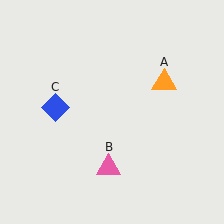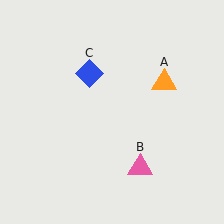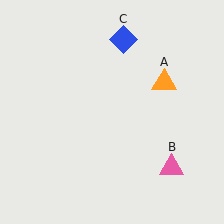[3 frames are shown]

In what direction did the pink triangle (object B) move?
The pink triangle (object B) moved right.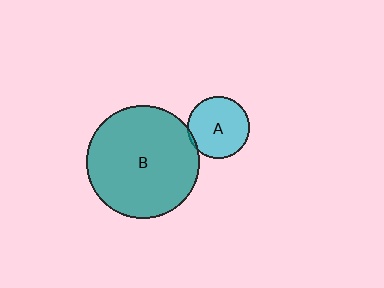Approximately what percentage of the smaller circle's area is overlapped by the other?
Approximately 5%.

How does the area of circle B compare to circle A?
Approximately 3.2 times.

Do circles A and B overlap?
Yes.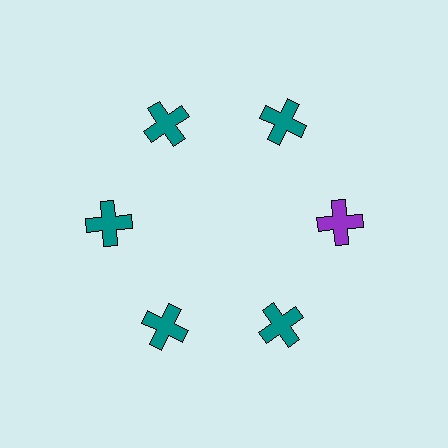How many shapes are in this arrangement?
There are 6 shapes arranged in a ring pattern.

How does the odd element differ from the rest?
It has a different color: purple instead of teal.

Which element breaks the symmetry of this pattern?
The purple cross at roughly the 3 o'clock position breaks the symmetry. All other shapes are teal crosses.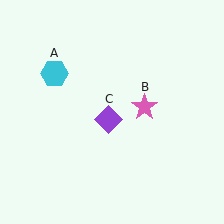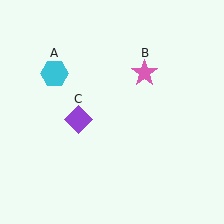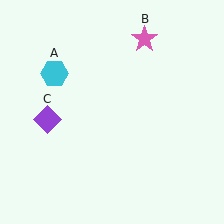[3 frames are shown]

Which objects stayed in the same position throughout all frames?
Cyan hexagon (object A) remained stationary.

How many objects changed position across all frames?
2 objects changed position: pink star (object B), purple diamond (object C).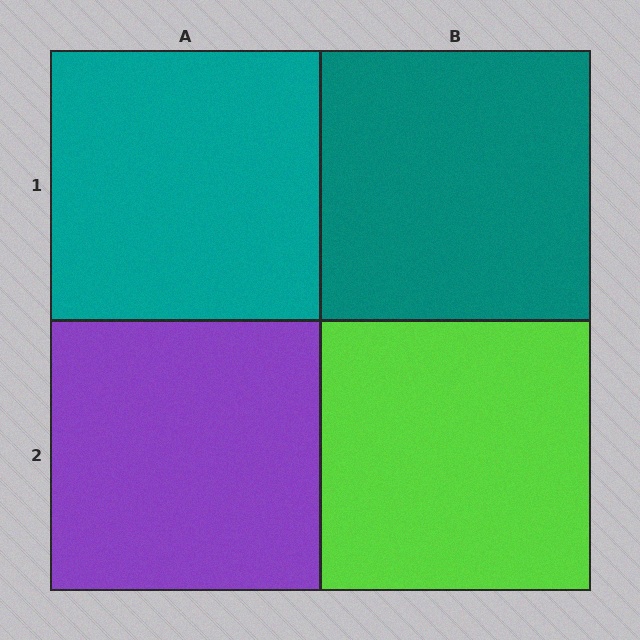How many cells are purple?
1 cell is purple.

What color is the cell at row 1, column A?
Teal.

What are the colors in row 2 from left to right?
Purple, lime.